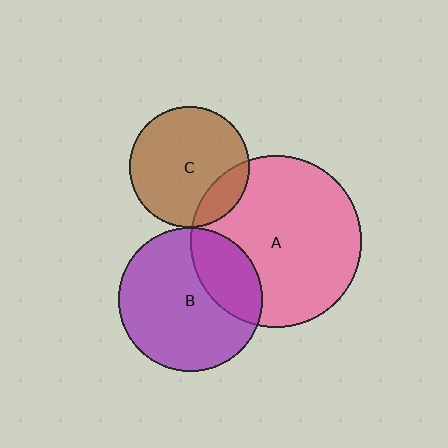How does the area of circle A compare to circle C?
Approximately 2.0 times.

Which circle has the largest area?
Circle A (pink).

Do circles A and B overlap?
Yes.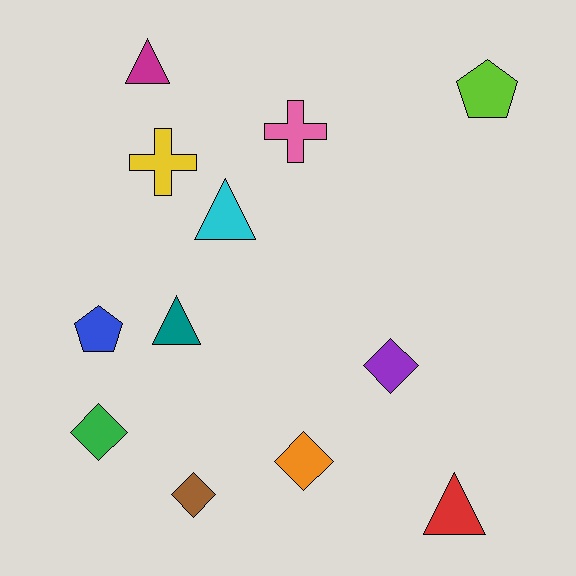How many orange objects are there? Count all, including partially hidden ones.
There is 1 orange object.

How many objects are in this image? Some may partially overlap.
There are 12 objects.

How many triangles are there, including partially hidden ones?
There are 4 triangles.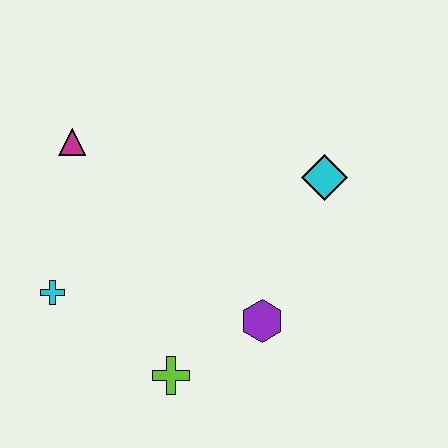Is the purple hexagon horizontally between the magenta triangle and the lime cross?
No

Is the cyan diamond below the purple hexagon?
No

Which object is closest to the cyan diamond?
The purple hexagon is closest to the cyan diamond.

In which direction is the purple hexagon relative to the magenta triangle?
The purple hexagon is to the right of the magenta triangle.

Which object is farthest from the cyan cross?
The cyan diamond is farthest from the cyan cross.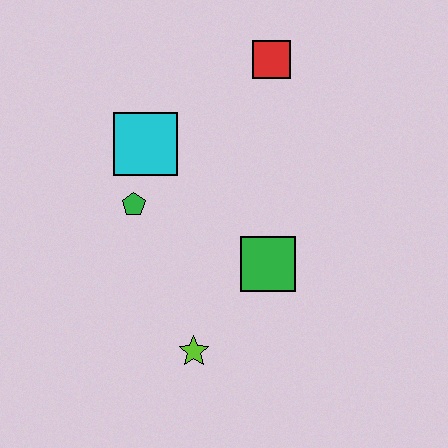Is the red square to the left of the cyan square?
No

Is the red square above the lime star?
Yes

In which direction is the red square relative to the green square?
The red square is above the green square.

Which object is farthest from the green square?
The red square is farthest from the green square.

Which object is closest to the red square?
The cyan square is closest to the red square.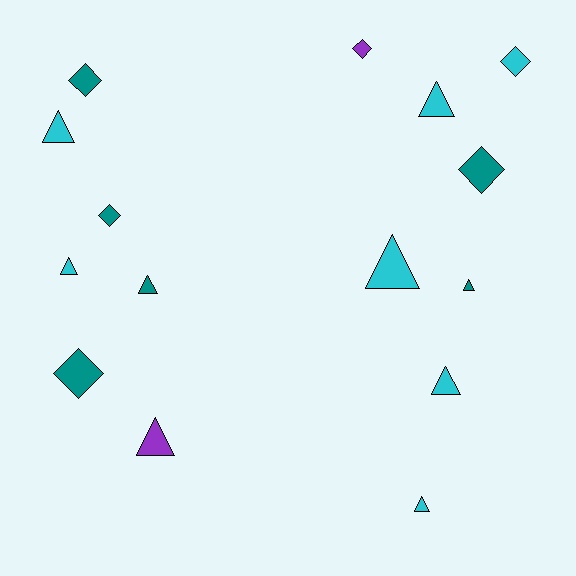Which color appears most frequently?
Cyan, with 7 objects.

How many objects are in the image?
There are 15 objects.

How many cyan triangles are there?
There are 6 cyan triangles.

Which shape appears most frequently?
Triangle, with 9 objects.